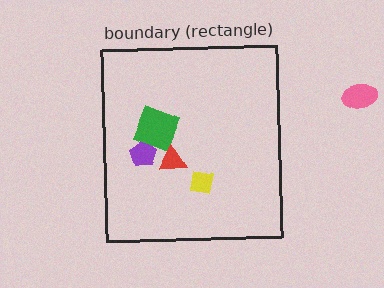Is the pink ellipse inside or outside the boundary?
Outside.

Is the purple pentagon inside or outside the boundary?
Inside.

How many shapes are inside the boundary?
4 inside, 1 outside.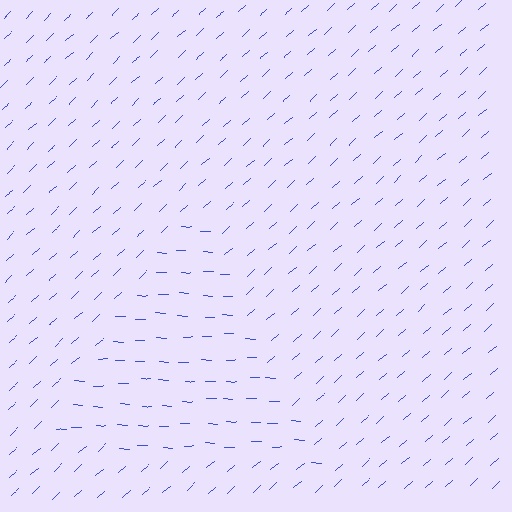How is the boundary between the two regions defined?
The boundary is defined purely by a change in line orientation (approximately 45 degrees difference). All lines are the same color and thickness.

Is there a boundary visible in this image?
Yes, there is a texture boundary formed by a change in line orientation.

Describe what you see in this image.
The image is filled with small blue line segments. A triangle region in the image has lines oriented differently from the surrounding lines, creating a visible texture boundary.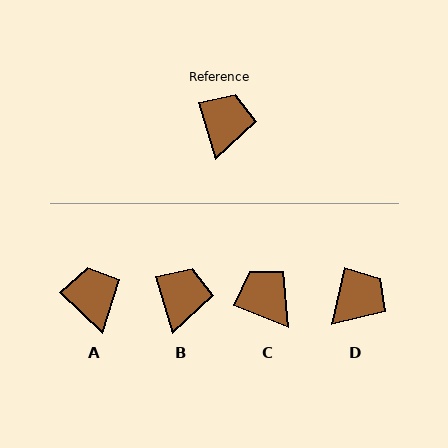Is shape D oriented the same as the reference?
No, it is off by about 29 degrees.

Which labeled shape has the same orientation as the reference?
B.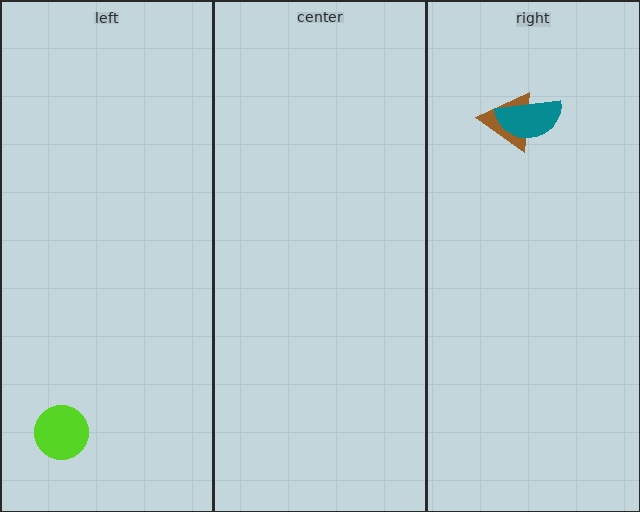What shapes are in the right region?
The brown triangle, the teal semicircle.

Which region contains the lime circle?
The left region.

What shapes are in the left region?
The lime circle.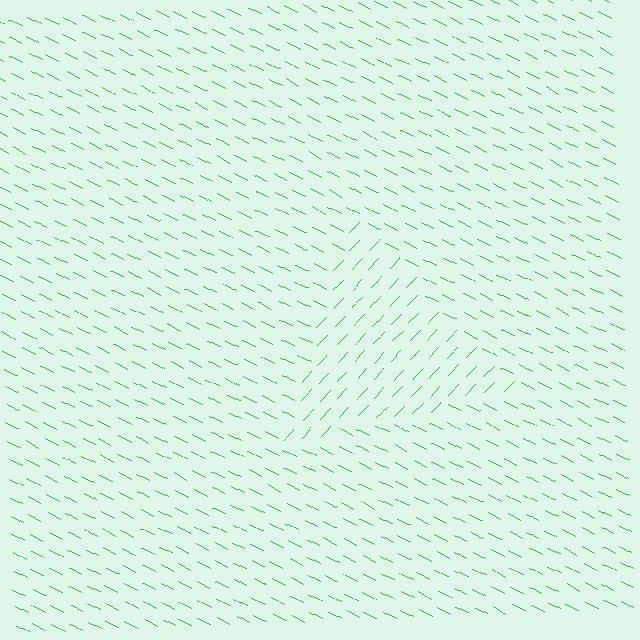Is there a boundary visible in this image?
Yes, there is a texture boundary formed by a change in line orientation.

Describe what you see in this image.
The image is filled with small green line segments. A triangle region in the image has lines oriented differently from the surrounding lines, creating a visible texture boundary.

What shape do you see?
I see a triangle.